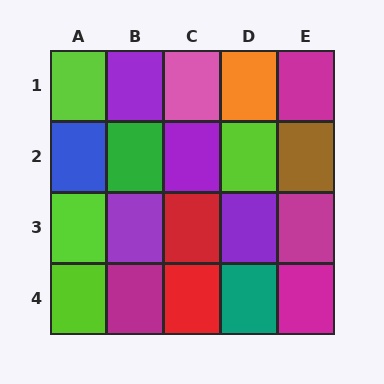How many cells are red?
2 cells are red.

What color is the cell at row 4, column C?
Red.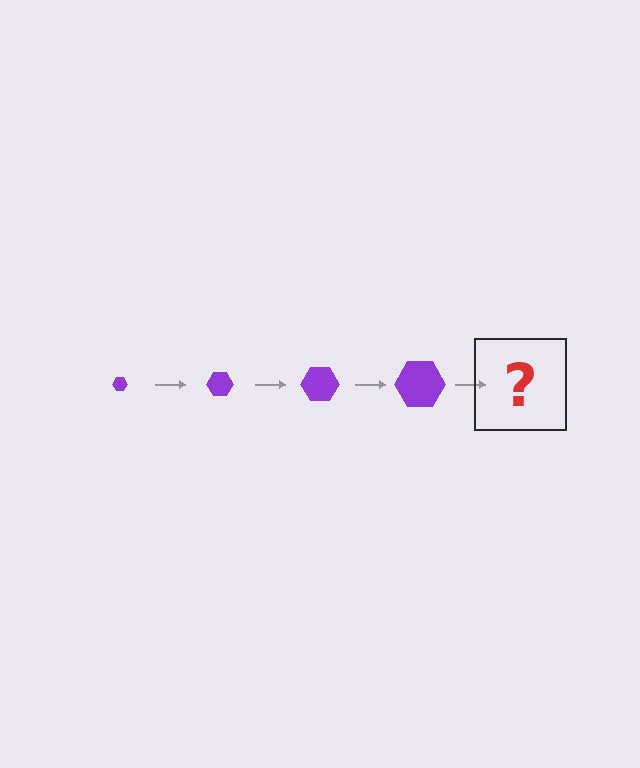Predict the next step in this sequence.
The next step is a purple hexagon, larger than the previous one.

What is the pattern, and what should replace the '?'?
The pattern is that the hexagon gets progressively larger each step. The '?' should be a purple hexagon, larger than the previous one.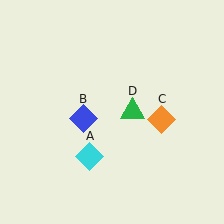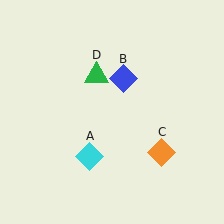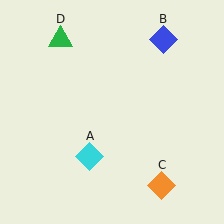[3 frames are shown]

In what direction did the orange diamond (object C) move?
The orange diamond (object C) moved down.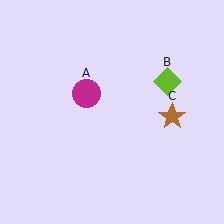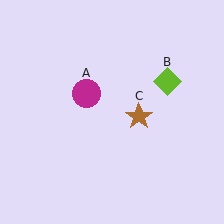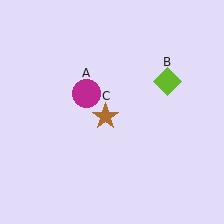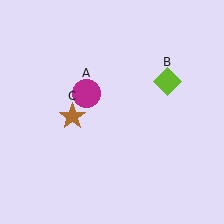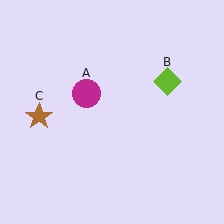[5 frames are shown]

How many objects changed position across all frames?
1 object changed position: brown star (object C).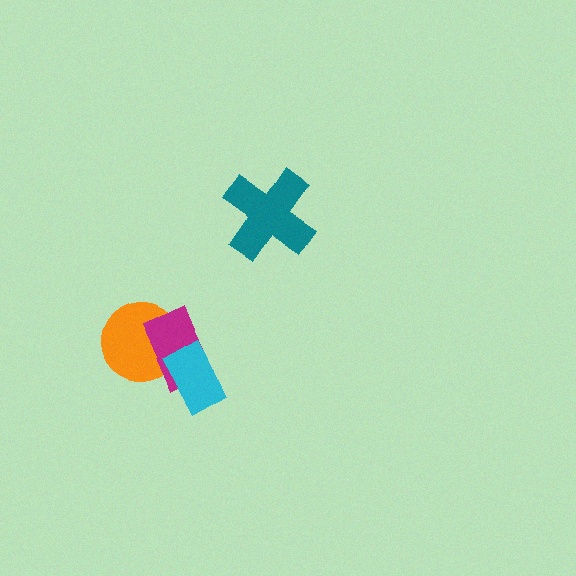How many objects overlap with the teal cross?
0 objects overlap with the teal cross.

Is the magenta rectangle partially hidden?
Yes, it is partially covered by another shape.